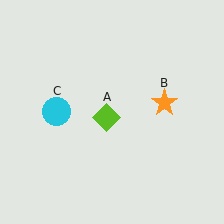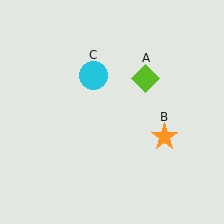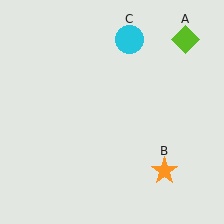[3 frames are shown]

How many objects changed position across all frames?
3 objects changed position: lime diamond (object A), orange star (object B), cyan circle (object C).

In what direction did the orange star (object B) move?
The orange star (object B) moved down.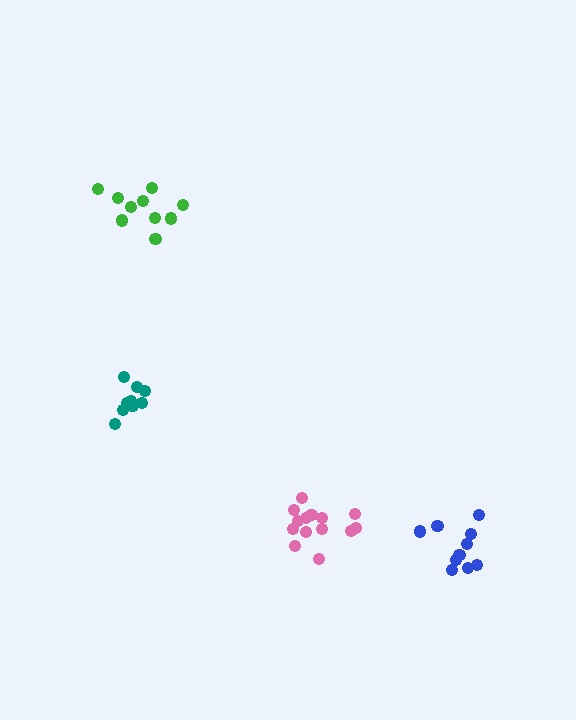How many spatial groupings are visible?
There are 4 spatial groupings.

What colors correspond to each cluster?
The clusters are colored: green, pink, teal, blue.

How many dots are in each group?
Group 1: 10 dots, Group 2: 15 dots, Group 3: 9 dots, Group 4: 10 dots (44 total).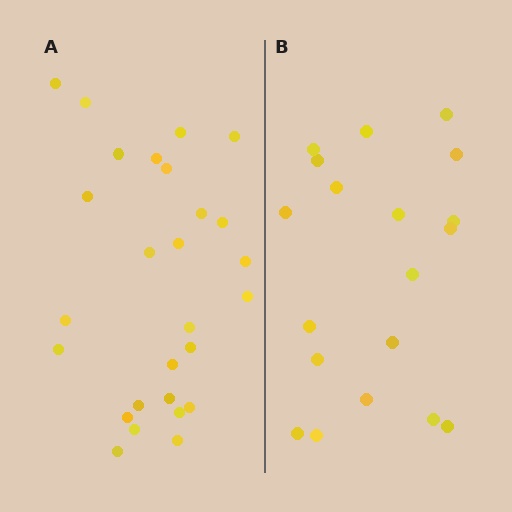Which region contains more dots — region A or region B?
Region A (the left region) has more dots.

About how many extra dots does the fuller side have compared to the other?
Region A has roughly 8 or so more dots than region B.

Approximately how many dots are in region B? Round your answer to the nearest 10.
About 20 dots. (The exact count is 19, which rounds to 20.)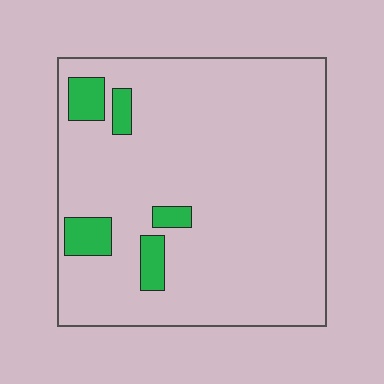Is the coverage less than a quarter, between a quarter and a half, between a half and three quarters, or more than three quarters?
Less than a quarter.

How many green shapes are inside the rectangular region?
5.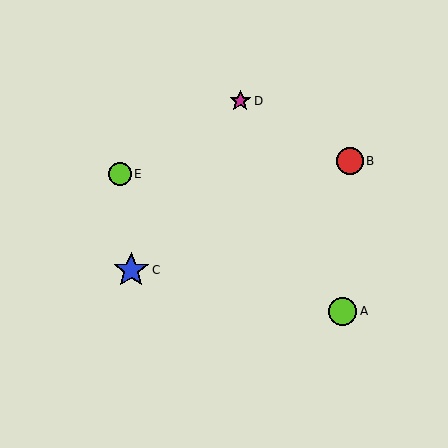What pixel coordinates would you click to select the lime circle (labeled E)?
Click at (120, 174) to select the lime circle E.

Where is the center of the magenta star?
The center of the magenta star is at (240, 101).